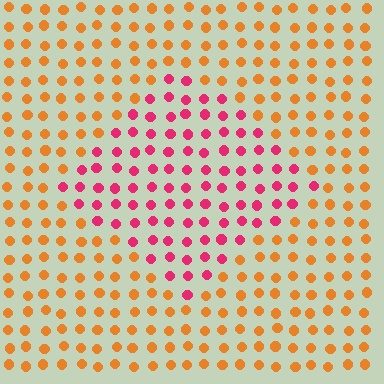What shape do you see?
I see a diamond.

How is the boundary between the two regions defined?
The boundary is defined purely by a slight shift in hue (about 52 degrees). Spacing, size, and orientation are identical on both sides.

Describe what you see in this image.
The image is filled with small orange elements in a uniform arrangement. A diamond-shaped region is visible where the elements are tinted to a slightly different hue, forming a subtle color boundary.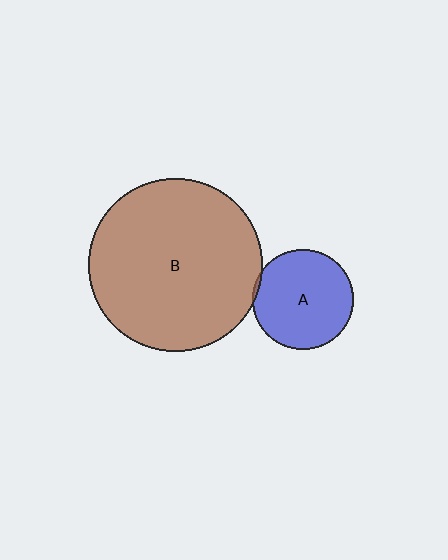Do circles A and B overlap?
Yes.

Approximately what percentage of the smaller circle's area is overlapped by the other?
Approximately 5%.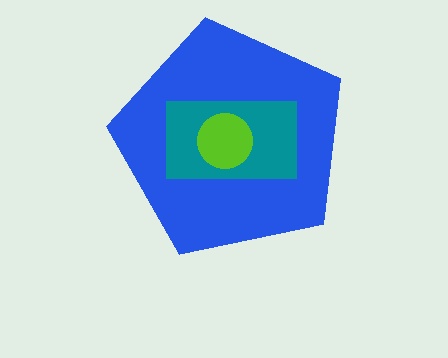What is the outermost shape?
The blue pentagon.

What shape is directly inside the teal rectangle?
The lime circle.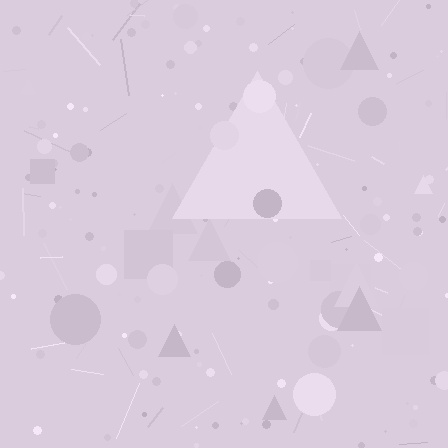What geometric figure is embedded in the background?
A triangle is embedded in the background.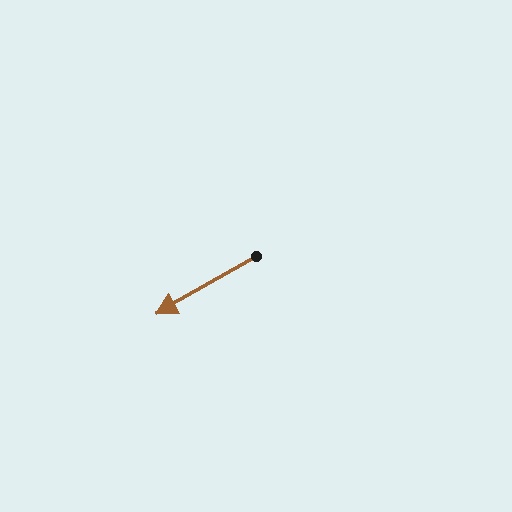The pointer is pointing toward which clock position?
Roughly 8 o'clock.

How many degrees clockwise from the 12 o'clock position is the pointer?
Approximately 240 degrees.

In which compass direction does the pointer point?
Southwest.